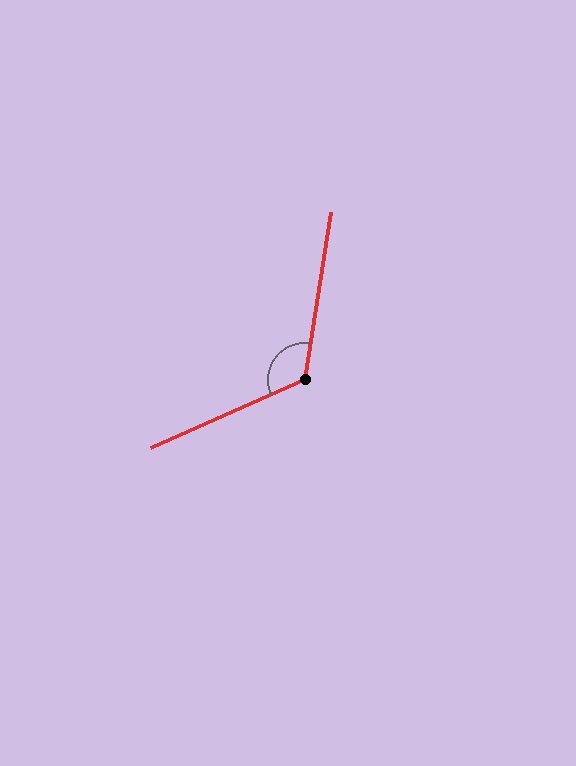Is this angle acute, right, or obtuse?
It is obtuse.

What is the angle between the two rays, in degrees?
Approximately 123 degrees.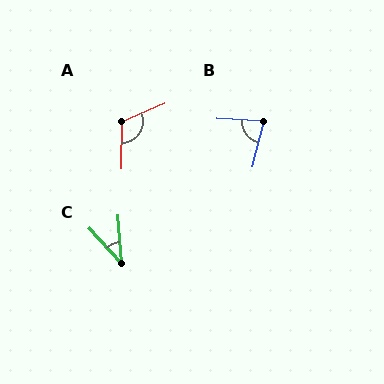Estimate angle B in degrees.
Approximately 79 degrees.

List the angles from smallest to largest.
C (38°), B (79°), A (113°).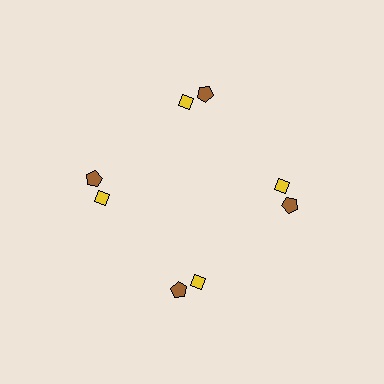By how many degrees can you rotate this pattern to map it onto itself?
The pattern maps onto itself every 90 degrees of rotation.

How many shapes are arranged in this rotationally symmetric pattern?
There are 8 shapes, arranged in 4 groups of 2.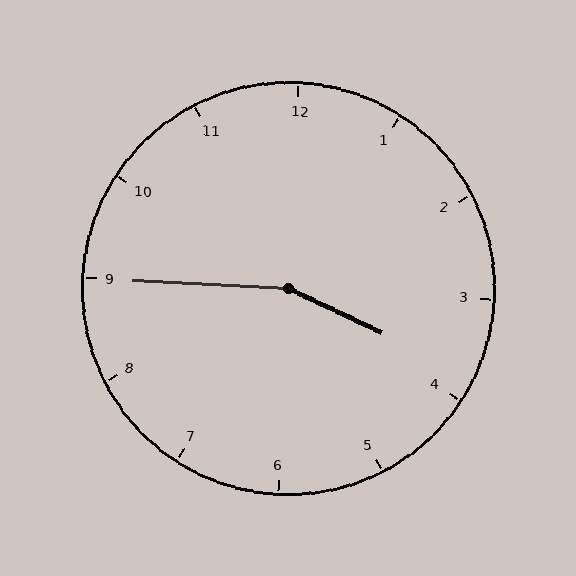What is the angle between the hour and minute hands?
Approximately 158 degrees.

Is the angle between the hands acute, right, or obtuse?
It is obtuse.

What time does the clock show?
3:45.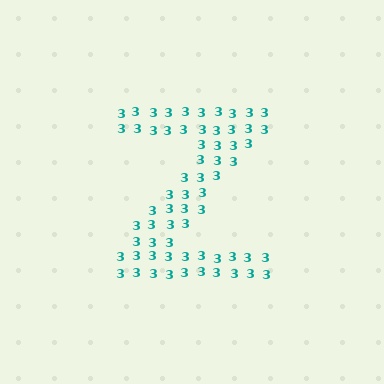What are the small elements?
The small elements are digit 3's.